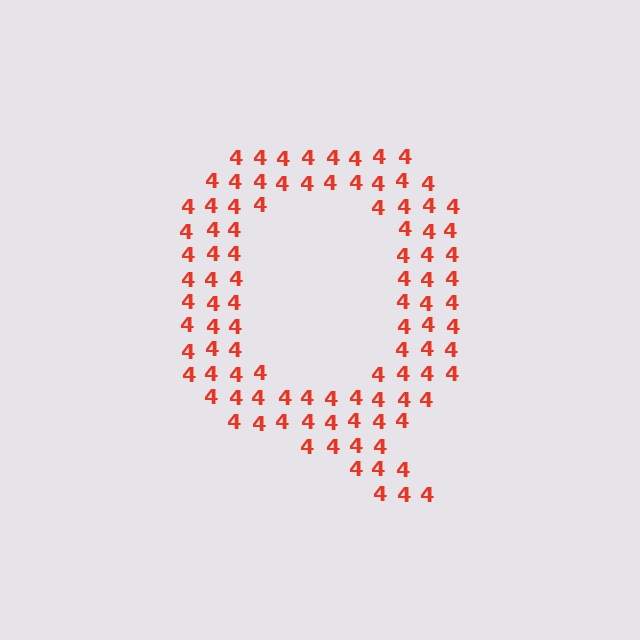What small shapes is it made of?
It is made of small digit 4's.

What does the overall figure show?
The overall figure shows the letter Q.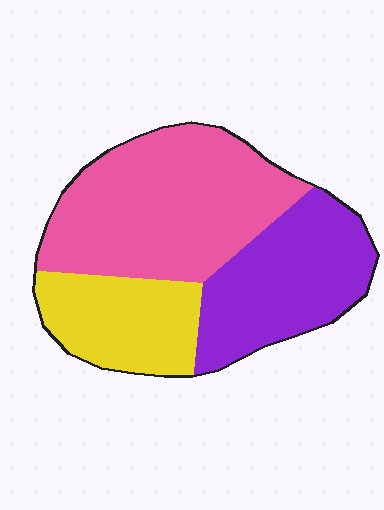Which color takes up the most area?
Pink, at roughly 45%.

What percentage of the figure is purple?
Purple covers 31% of the figure.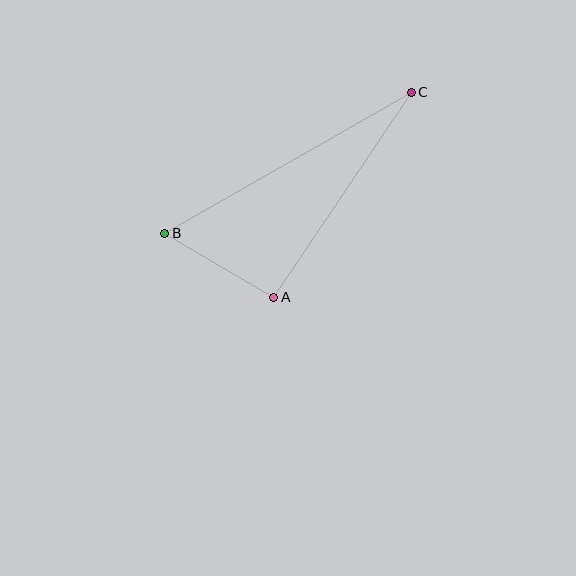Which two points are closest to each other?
Points A and B are closest to each other.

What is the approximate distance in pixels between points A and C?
The distance between A and C is approximately 247 pixels.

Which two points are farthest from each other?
Points B and C are farthest from each other.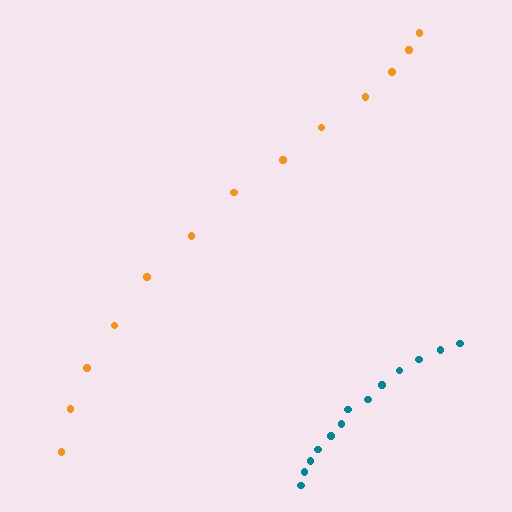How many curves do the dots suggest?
There are 2 distinct paths.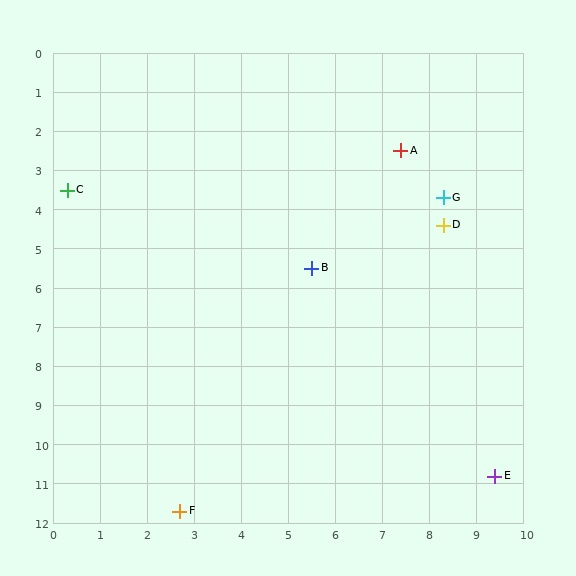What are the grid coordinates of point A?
Point A is at approximately (7.4, 2.5).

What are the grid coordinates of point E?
Point E is at approximately (9.4, 10.8).